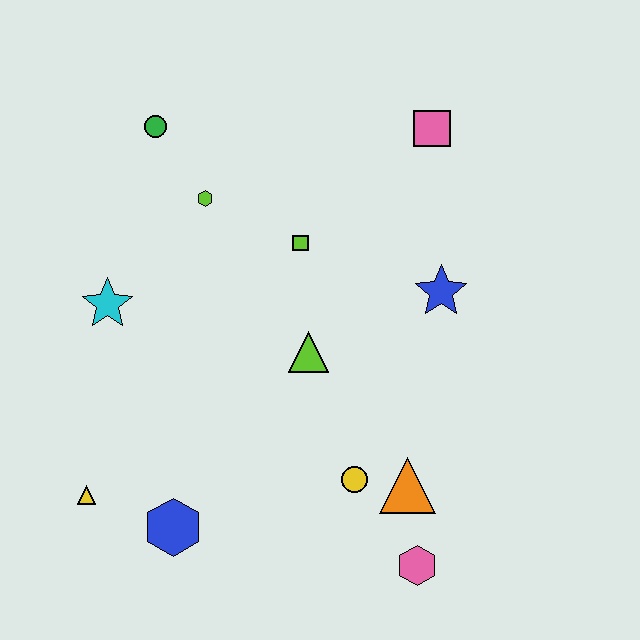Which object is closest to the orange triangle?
The yellow circle is closest to the orange triangle.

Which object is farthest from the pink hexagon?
The green circle is farthest from the pink hexagon.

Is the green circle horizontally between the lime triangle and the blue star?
No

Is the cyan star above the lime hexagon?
No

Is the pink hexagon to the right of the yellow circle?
Yes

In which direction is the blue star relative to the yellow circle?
The blue star is above the yellow circle.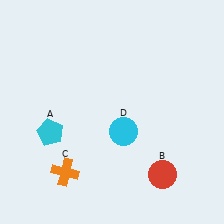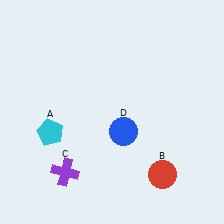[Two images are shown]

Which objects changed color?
C changed from orange to purple. D changed from cyan to blue.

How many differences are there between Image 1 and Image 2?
There are 2 differences between the two images.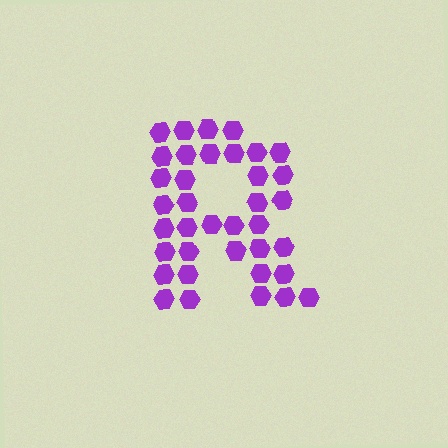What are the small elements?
The small elements are hexagons.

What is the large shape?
The large shape is the letter R.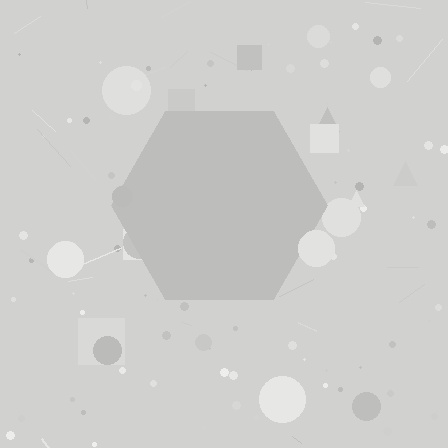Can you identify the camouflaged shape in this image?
The camouflaged shape is a hexagon.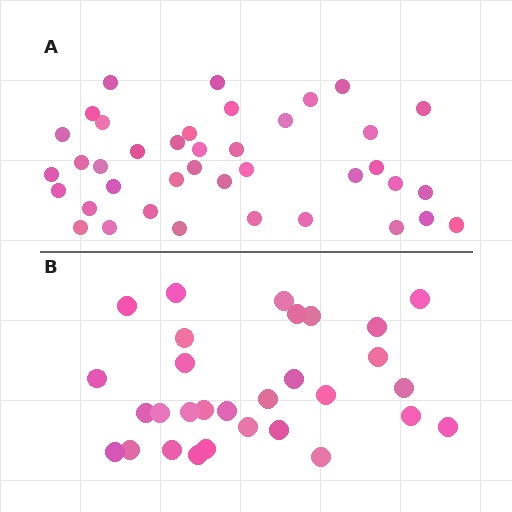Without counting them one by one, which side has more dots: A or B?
Region A (the top region) has more dots.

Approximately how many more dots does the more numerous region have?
Region A has roughly 8 or so more dots than region B.